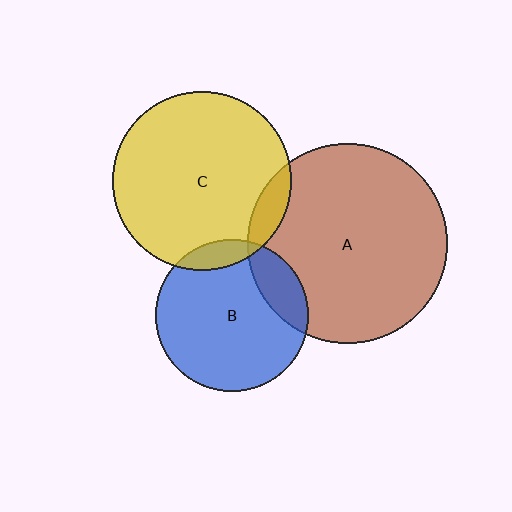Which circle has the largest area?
Circle A (brown).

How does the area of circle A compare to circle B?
Approximately 1.7 times.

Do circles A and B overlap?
Yes.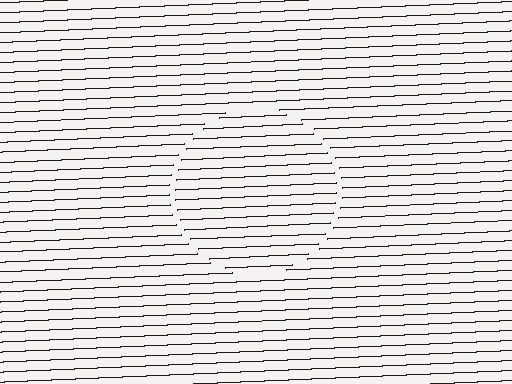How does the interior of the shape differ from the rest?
The interior of the shape contains the same grating, shifted by half a period — the contour is defined by the phase discontinuity where line-ends from the inner and outer gratings abut.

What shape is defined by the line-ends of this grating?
An illusory circle. The interior of the shape contains the same grating, shifted by half a period — the contour is defined by the phase discontinuity where line-ends from the inner and outer gratings abut.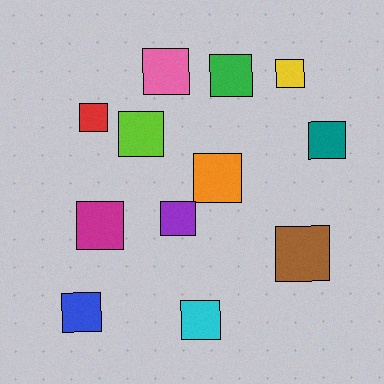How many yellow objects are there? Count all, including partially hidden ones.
There is 1 yellow object.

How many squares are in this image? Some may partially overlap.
There are 12 squares.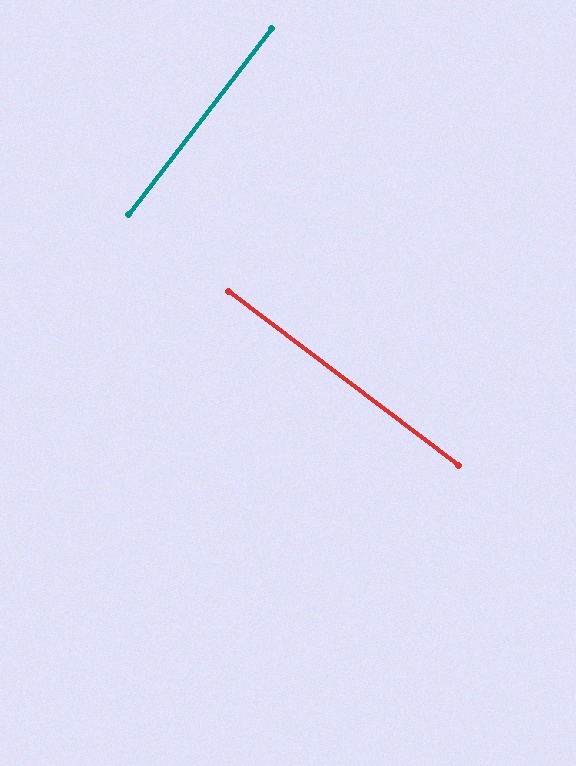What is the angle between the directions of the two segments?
Approximately 89 degrees.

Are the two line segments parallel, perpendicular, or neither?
Perpendicular — they meet at approximately 89°.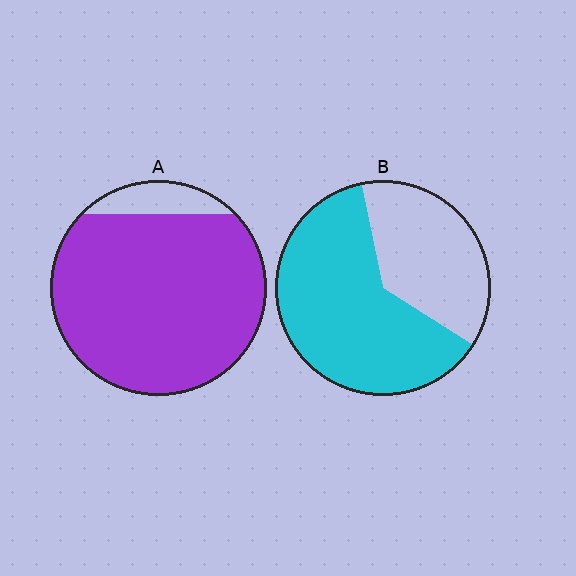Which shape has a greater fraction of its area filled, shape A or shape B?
Shape A.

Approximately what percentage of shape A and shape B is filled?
A is approximately 90% and B is approximately 65%.